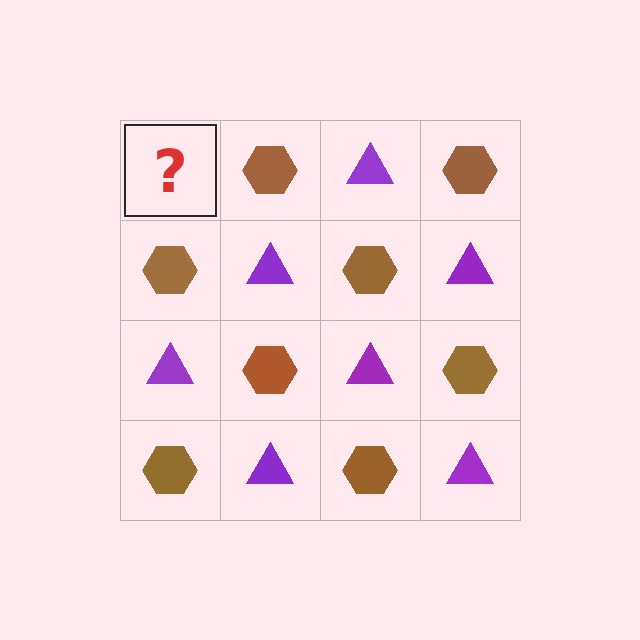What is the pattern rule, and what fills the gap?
The rule is that it alternates purple triangle and brown hexagon in a checkerboard pattern. The gap should be filled with a purple triangle.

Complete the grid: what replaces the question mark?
The question mark should be replaced with a purple triangle.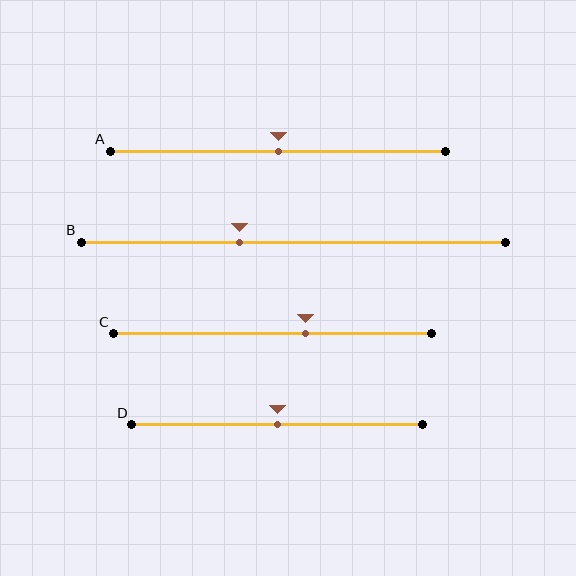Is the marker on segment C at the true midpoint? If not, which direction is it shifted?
No, the marker on segment C is shifted to the right by about 10% of the segment length.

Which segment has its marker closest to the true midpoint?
Segment A has its marker closest to the true midpoint.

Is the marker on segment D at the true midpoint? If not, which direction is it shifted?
Yes, the marker on segment D is at the true midpoint.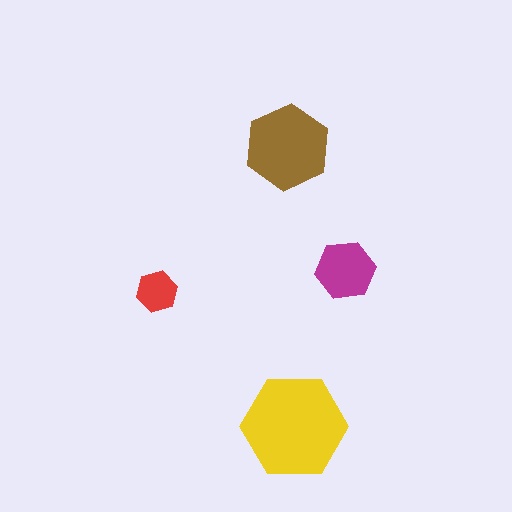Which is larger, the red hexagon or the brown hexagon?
The brown one.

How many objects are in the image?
There are 4 objects in the image.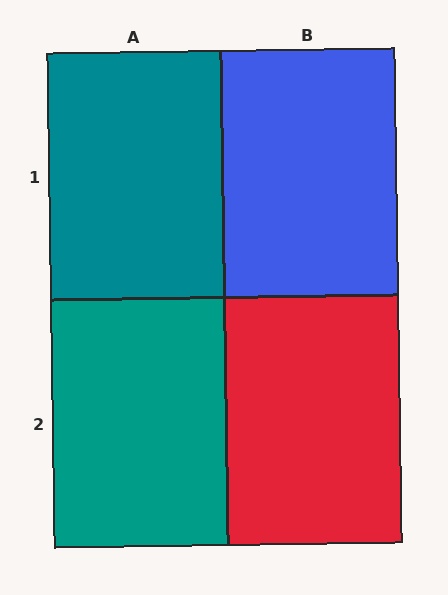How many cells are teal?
2 cells are teal.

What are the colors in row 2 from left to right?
Teal, red.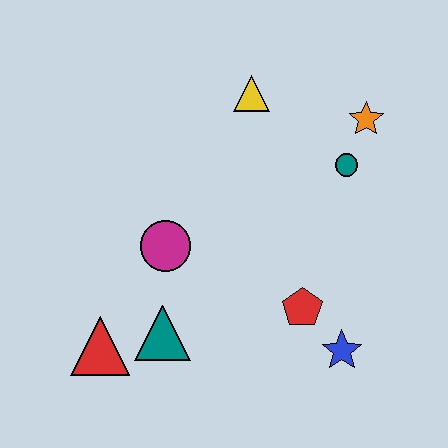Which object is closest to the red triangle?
The teal triangle is closest to the red triangle.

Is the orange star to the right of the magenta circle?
Yes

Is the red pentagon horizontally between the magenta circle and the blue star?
Yes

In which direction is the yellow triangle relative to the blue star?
The yellow triangle is above the blue star.